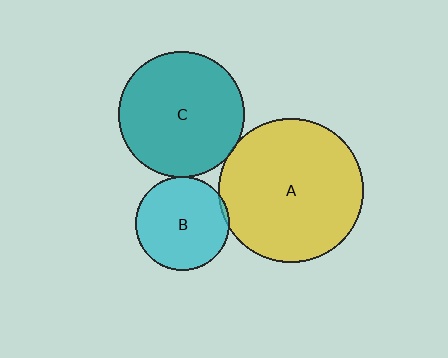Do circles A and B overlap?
Yes.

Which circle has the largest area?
Circle A (yellow).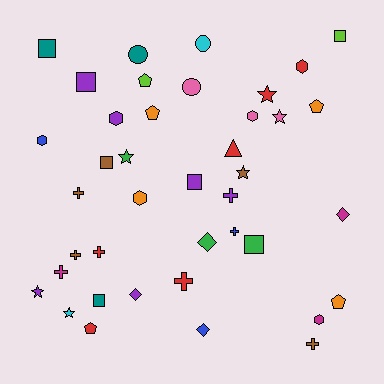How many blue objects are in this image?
There are 3 blue objects.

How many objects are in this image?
There are 40 objects.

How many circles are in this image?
There are 3 circles.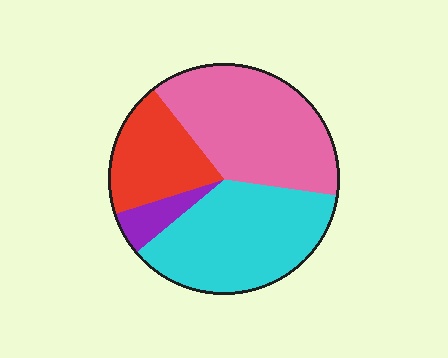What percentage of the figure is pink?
Pink takes up about three eighths (3/8) of the figure.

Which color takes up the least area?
Purple, at roughly 5%.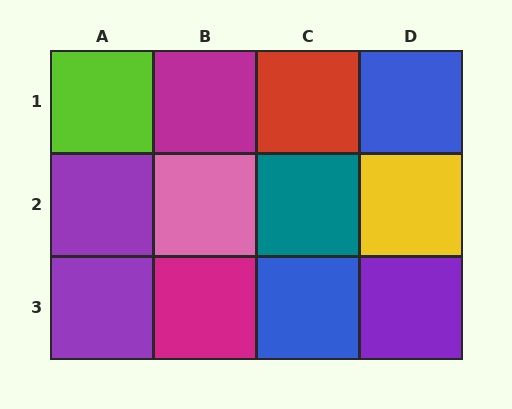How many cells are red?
1 cell is red.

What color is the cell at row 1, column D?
Blue.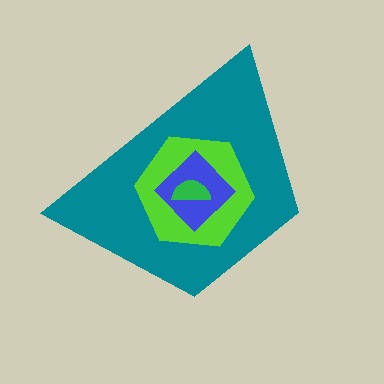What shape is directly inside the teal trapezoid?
The lime hexagon.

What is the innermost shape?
The green semicircle.